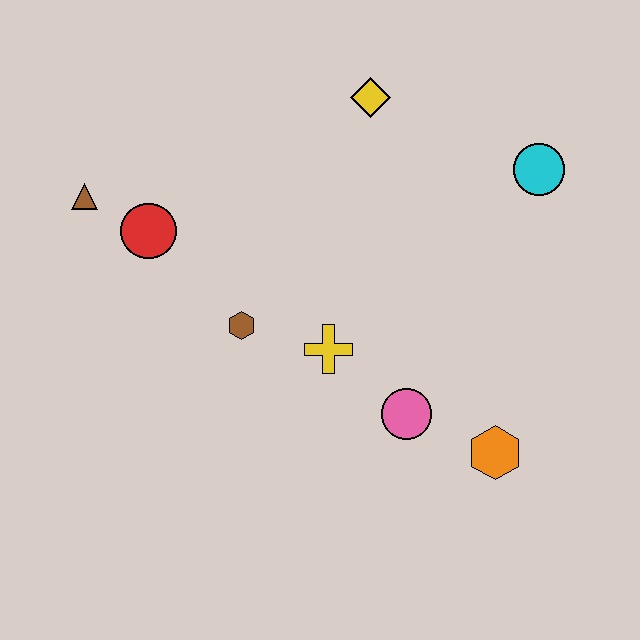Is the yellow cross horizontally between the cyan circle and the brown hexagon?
Yes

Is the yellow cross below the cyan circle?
Yes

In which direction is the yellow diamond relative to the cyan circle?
The yellow diamond is to the left of the cyan circle.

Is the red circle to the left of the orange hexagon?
Yes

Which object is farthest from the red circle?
The orange hexagon is farthest from the red circle.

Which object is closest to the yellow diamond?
The cyan circle is closest to the yellow diamond.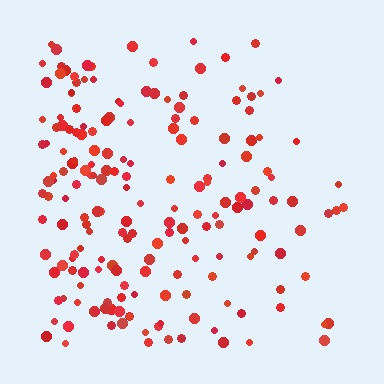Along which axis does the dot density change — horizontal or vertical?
Horizontal.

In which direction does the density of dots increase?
From right to left, with the left side densest.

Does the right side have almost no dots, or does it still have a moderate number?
Still a moderate number, just noticeably fewer than the left.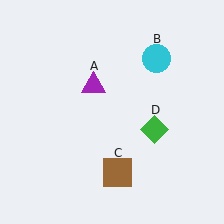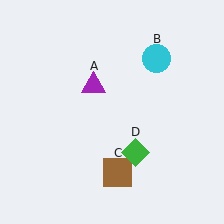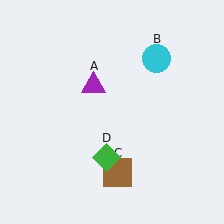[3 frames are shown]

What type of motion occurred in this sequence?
The green diamond (object D) rotated clockwise around the center of the scene.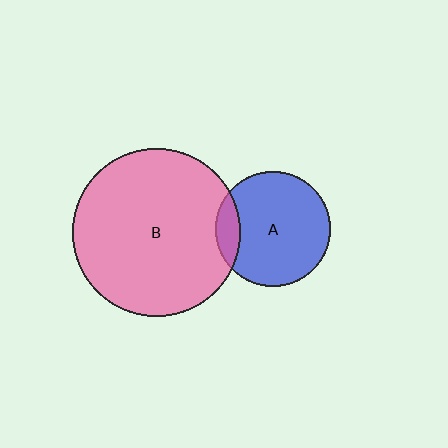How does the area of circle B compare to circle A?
Approximately 2.1 times.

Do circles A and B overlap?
Yes.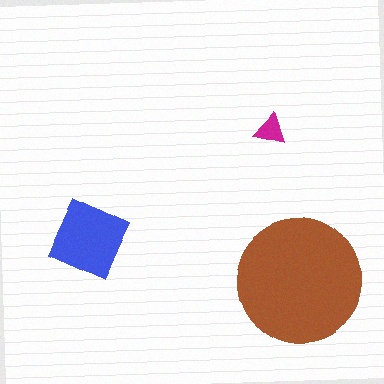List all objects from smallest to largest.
The magenta triangle, the blue diamond, the brown circle.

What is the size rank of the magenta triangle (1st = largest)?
3rd.